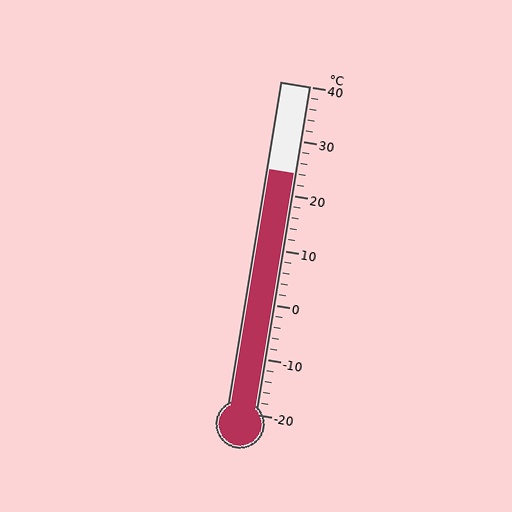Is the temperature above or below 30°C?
The temperature is below 30°C.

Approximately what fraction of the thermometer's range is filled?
The thermometer is filled to approximately 75% of its range.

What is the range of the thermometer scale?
The thermometer scale ranges from -20°C to 40°C.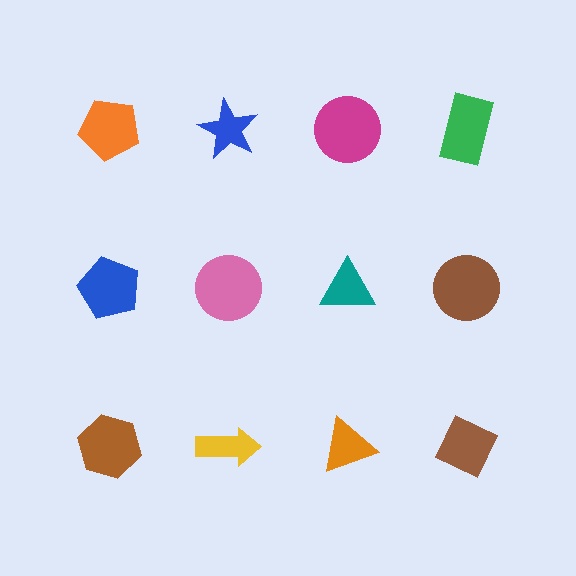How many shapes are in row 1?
4 shapes.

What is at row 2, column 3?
A teal triangle.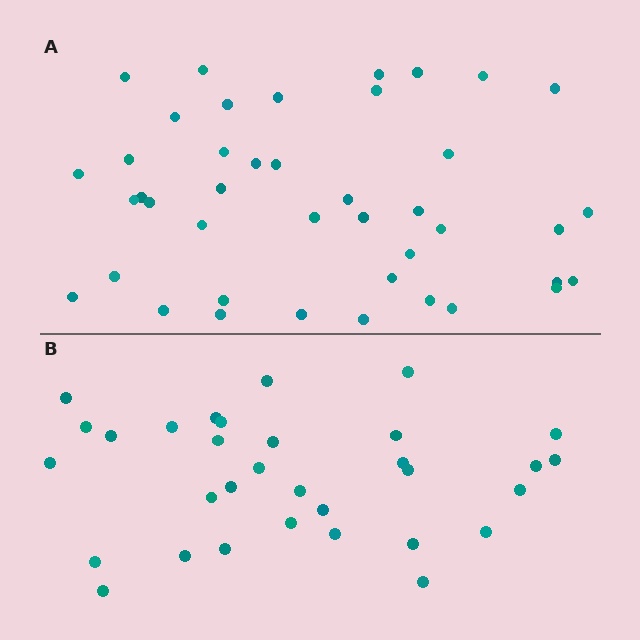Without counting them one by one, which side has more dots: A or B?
Region A (the top region) has more dots.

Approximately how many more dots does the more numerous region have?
Region A has roughly 10 or so more dots than region B.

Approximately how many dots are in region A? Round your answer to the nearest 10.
About 40 dots. (The exact count is 42, which rounds to 40.)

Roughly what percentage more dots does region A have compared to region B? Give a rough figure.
About 30% more.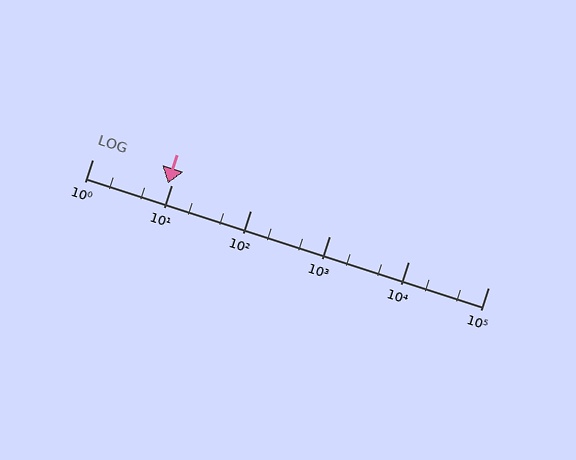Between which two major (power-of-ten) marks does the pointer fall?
The pointer is between 1 and 10.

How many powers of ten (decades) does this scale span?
The scale spans 5 decades, from 1 to 100000.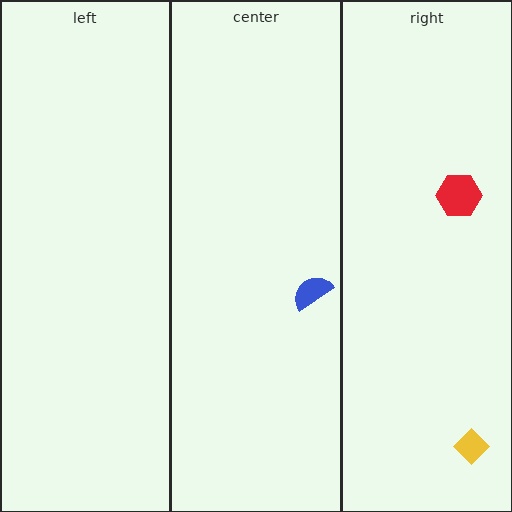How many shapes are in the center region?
1.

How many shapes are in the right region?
2.